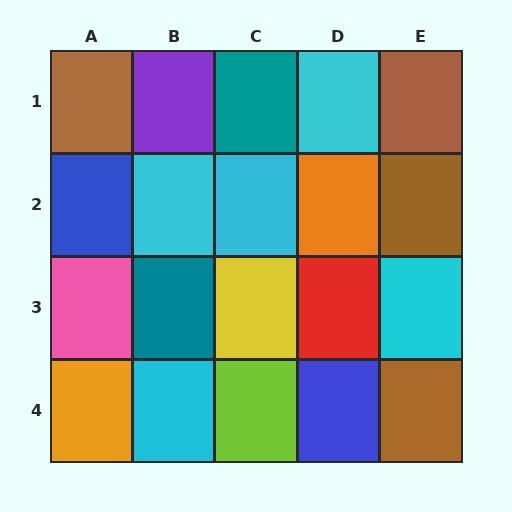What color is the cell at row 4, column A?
Orange.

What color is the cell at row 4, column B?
Cyan.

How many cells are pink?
1 cell is pink.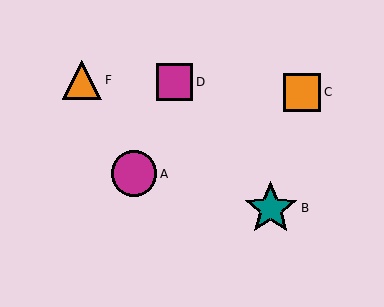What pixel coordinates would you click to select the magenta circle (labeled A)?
Click at (134, 174) to select the magenta circle A.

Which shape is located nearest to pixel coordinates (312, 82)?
The orange square (labeled C) at (302, 92) is nearest to that location.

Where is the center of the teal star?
The center of the teal star is at (271, 208).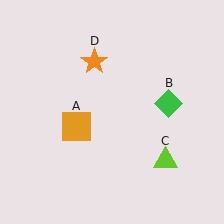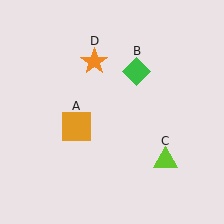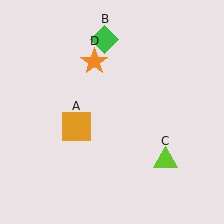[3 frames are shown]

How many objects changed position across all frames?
1 object changed position: green diamond (object B).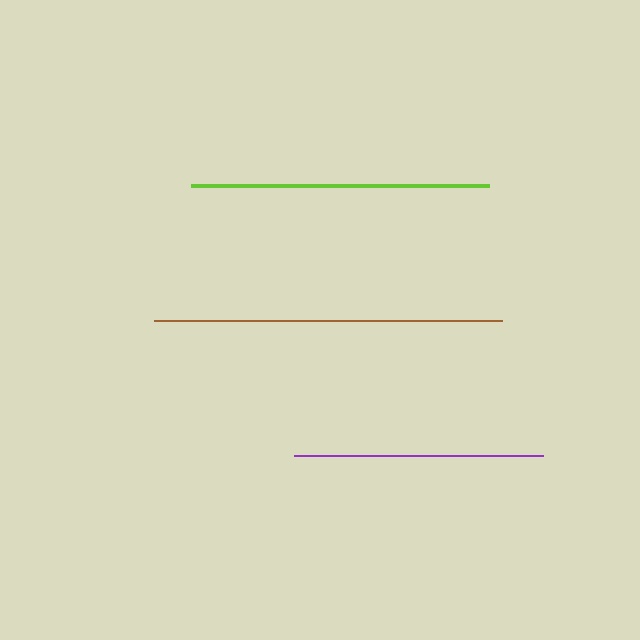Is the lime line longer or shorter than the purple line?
The lime line is longer than the purple line.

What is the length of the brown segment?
The brown segment is approximately 348 pixels long.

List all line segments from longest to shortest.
From longest to shortest: brown, lime, purple.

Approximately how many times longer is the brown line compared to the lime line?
The brown line is approximately 1.2 times the length of the lime line.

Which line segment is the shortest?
The purple line is the shortest at approximately 250 pixels.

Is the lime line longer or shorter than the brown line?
The brown line is longer than the lime line.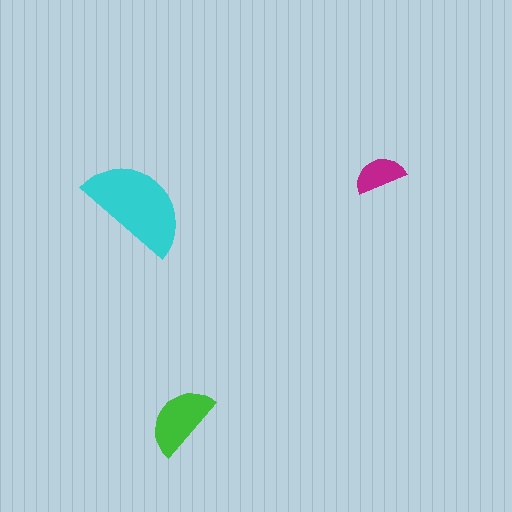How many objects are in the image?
There are 3 objects in the image.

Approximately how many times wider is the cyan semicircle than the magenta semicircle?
About 2 times wider.